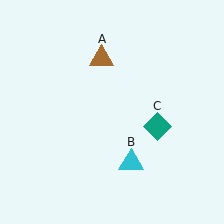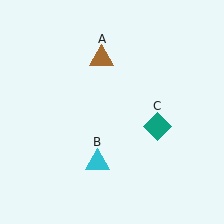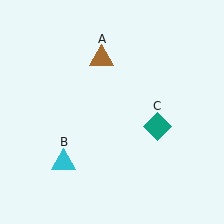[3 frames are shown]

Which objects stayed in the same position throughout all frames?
Brown triangle (object A) and teal diamond (object C) remained stationary.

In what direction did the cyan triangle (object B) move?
The cyan triangle (object B) moved left.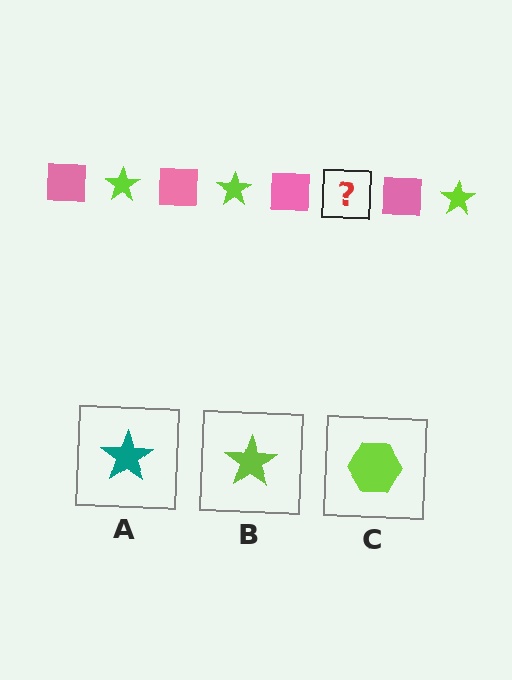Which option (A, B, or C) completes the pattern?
B.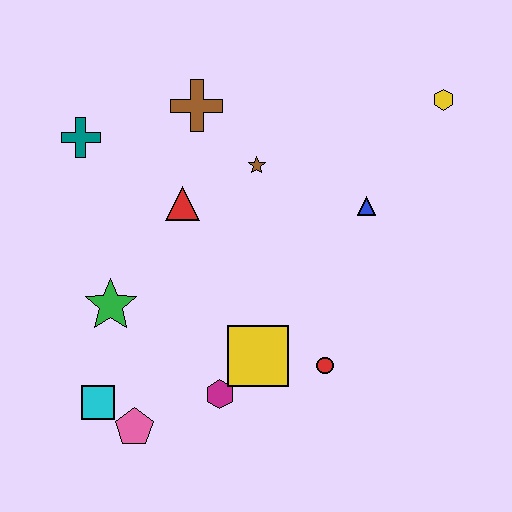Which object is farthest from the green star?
The yellow hexagon is farthest from the green star.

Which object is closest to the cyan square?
The pink pentagon is closest to the cyan square.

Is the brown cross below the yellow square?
No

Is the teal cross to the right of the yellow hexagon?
No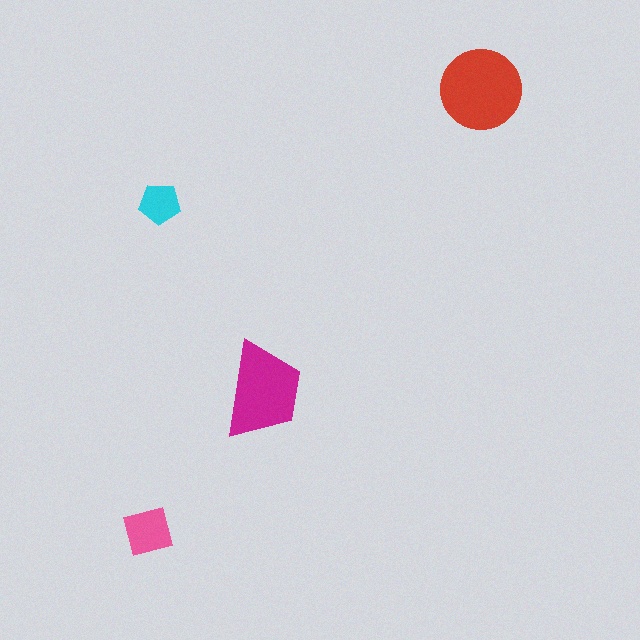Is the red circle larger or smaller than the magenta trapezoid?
Larger.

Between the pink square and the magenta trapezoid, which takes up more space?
The magenta trapezoid.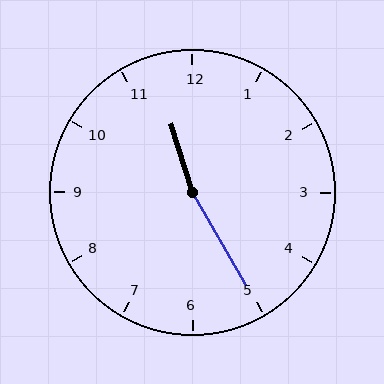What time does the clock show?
11:25.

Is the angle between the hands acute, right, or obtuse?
It is obtuse.